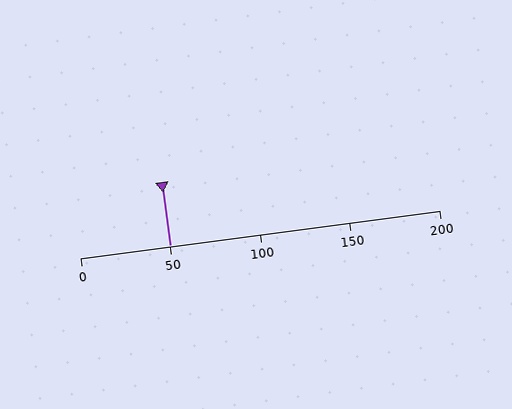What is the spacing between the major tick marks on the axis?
The major ticks are spaced 50 apart.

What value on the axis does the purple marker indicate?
The marker indicates approximately 50.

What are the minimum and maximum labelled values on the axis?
The axis runs from 0 to 200.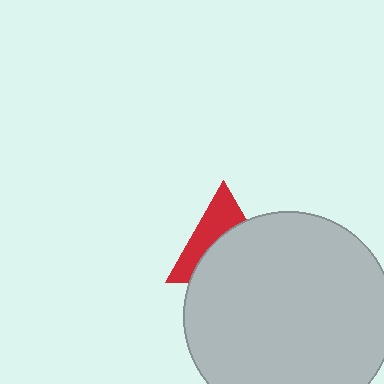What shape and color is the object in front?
The object in front is a light gray circle.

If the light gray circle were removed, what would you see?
You would see the complete red triangle.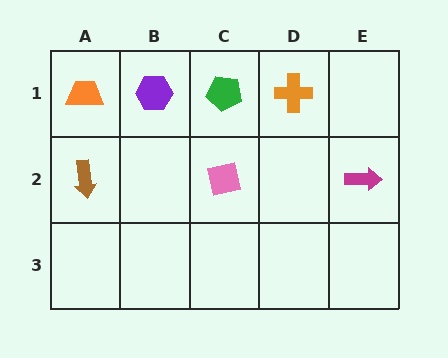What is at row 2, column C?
A pink square.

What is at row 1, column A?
An orange trapezoid.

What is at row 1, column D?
An orange cross.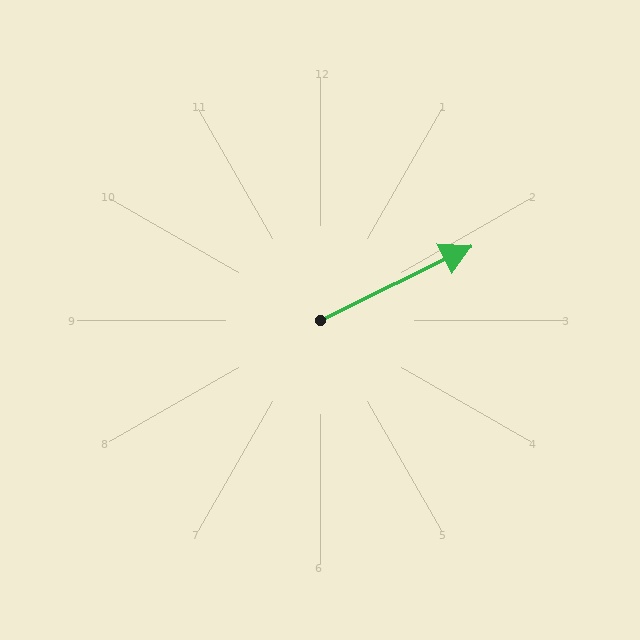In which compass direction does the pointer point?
Northeast.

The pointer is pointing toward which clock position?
Roughly 2 o'clock.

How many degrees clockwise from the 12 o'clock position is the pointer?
Approximately 64 degrees.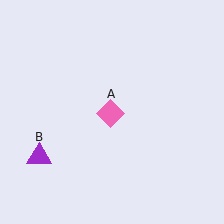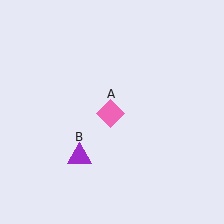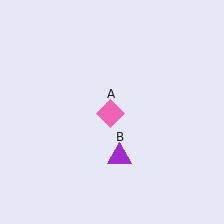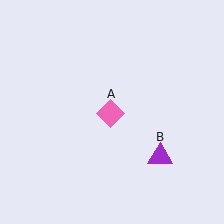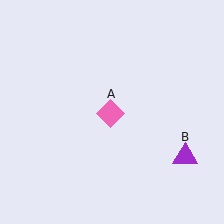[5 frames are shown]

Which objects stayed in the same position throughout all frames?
Pink diamond (object A) remained stationary.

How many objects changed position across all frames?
1 object changed position: purple triangle (object B).